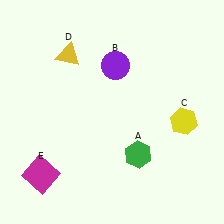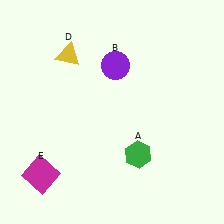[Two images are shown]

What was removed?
The yellow hexagon (C) was removed in Image 2.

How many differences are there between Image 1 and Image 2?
There is 1 difference between the two images.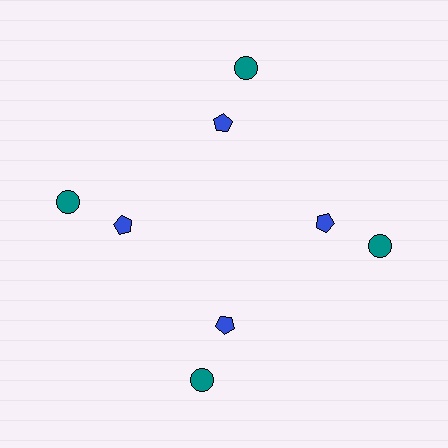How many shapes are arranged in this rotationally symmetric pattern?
There are 8 shapes, arranged in 4 groups of 2.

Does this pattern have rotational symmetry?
Yes, this pattern has 4-fold rotational symmetry. It looks the same after rotating 90 degrees around the center.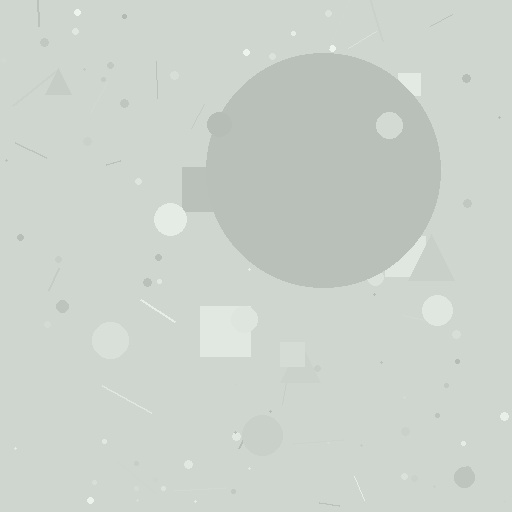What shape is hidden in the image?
A circle is hidden in the image.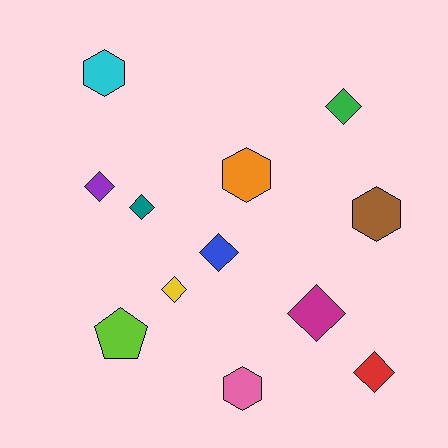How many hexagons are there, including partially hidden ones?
There are 4 hexagons.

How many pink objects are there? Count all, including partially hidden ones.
There is 1 pink object.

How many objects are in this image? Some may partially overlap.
There are 12 objects.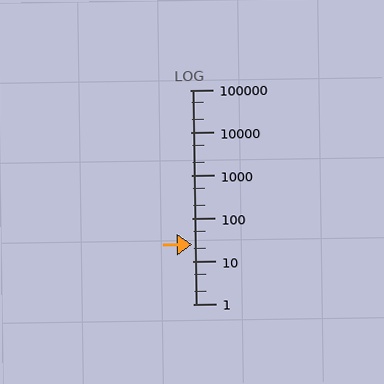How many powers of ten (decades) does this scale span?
The scale spans 5 decades, from 1 to 100000.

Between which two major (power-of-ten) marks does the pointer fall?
The pointer is between 10 and 100.